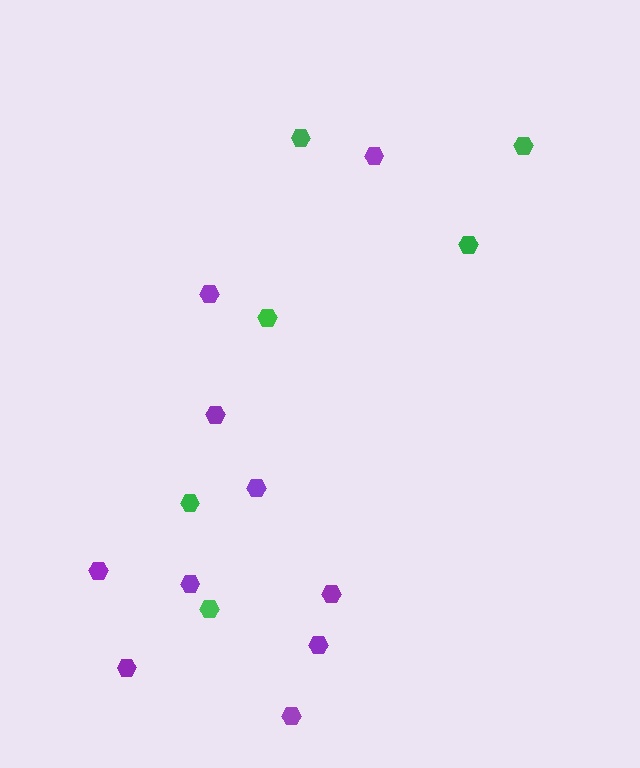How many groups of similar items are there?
There are 2 groups: one group of green hexagons (6) and one group of purple hexagons (10).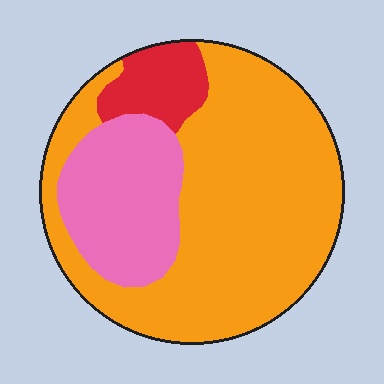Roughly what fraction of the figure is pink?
Pink covers about 25% of the figure.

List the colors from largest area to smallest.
From largest to smallest: orange, pink, red.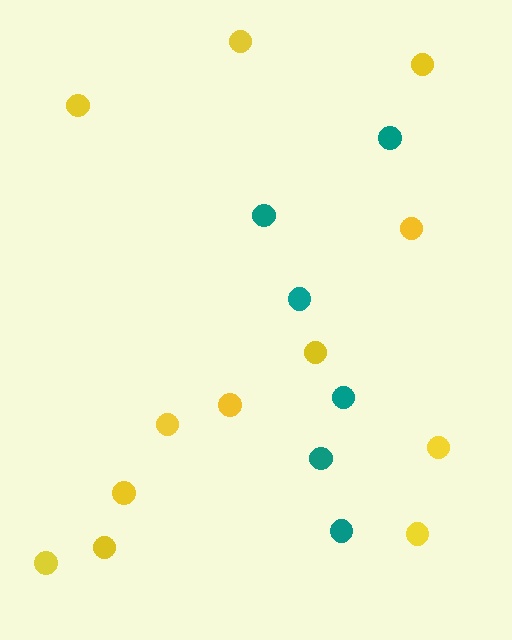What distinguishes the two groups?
There are 2 groups: one group of yellow circles (12) and one group of teal circles (6).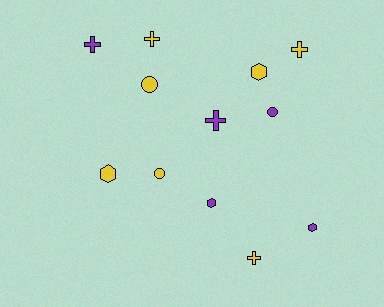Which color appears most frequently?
Yellow, with 7 objects.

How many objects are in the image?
There are 12 objects.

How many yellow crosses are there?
There are 3 yellow crosses.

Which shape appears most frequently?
Cross, with 5 objects.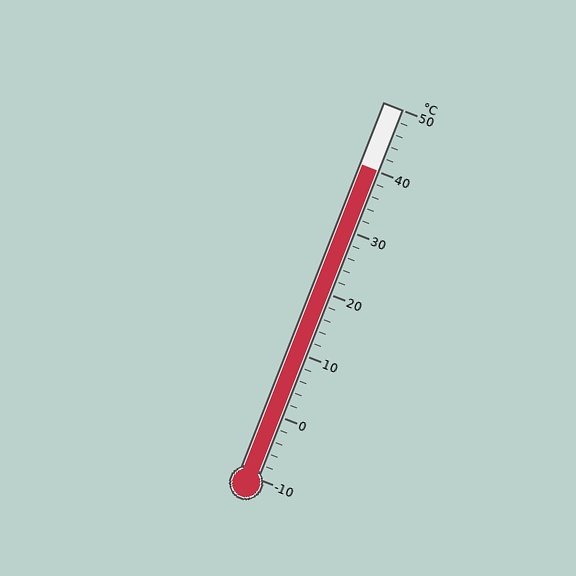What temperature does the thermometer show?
The thermometer shows approximately 40°C.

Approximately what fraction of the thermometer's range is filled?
The thermometer is filled to approximately 85% of its range.